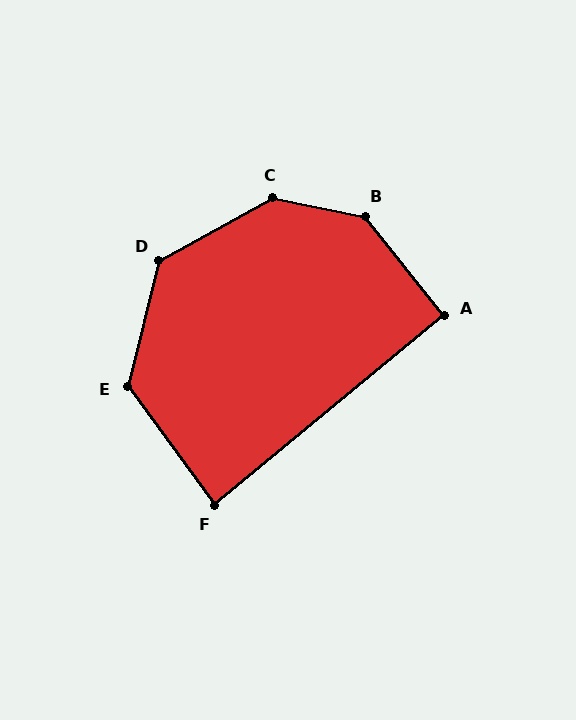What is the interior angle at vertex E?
Approximately 130 degrees (obtuse).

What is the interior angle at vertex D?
Approximately 133 degrees (obtuse).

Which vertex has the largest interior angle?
B, at approximately 140 degrees.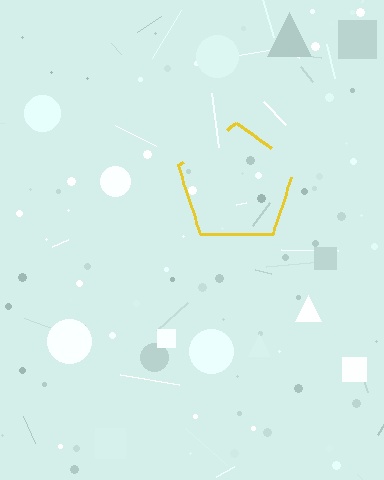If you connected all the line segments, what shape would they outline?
They would outline a pentagon.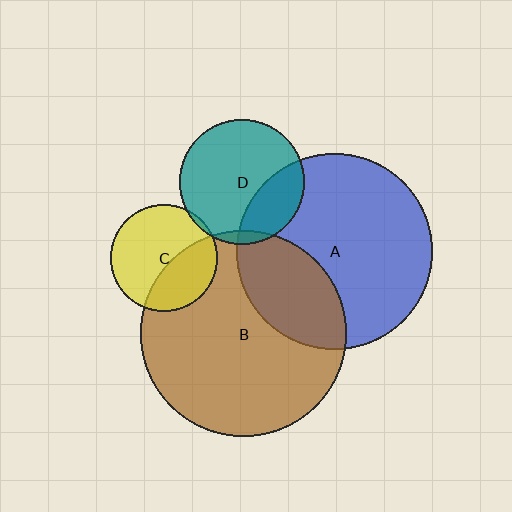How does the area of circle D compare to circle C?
Approximately 1.3 times.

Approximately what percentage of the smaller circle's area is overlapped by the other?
Approximately 5%.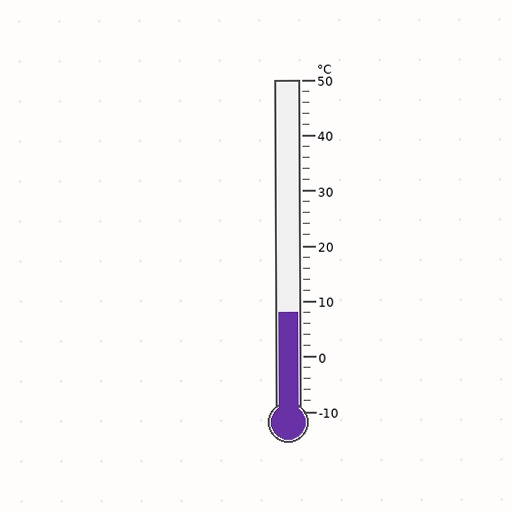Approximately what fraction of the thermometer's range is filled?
The thermometer is filled to approximately 30% of its range.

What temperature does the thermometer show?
The thermometer shows approximately 8°C.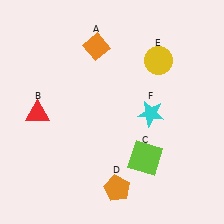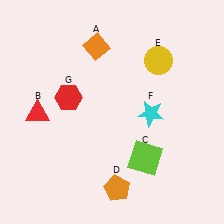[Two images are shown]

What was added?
A red hexagon (G) was added in Image 2.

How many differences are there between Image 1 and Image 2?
There is 1 difference between the two images.